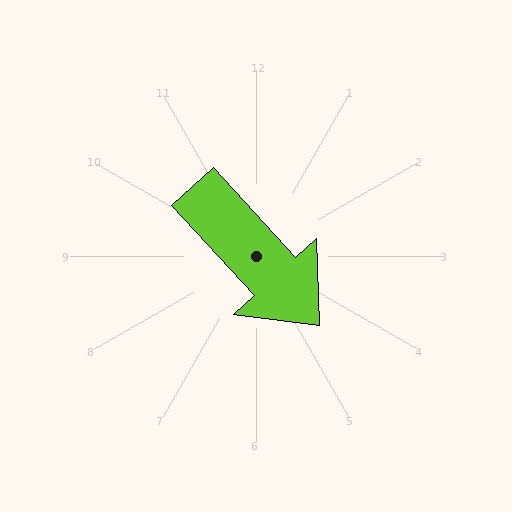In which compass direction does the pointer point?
Southeast.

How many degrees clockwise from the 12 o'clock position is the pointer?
Approximately 138 degrees.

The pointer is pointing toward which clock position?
Roughly 5 o'clock.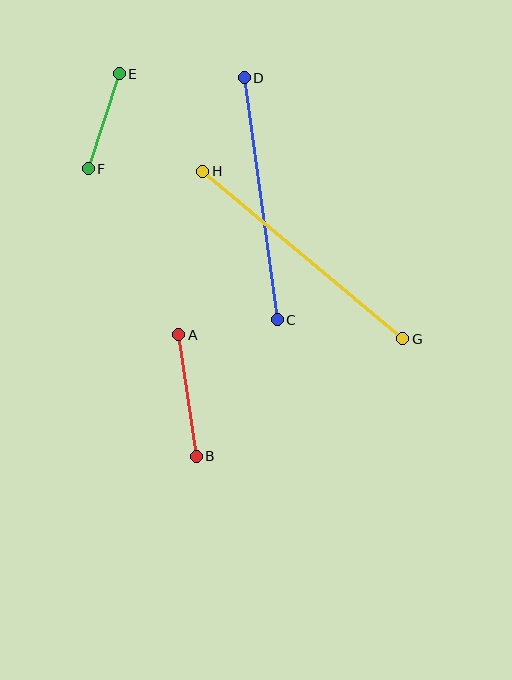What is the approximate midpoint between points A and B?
The midpoint is at approximately (187, 396) pixels.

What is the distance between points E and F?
The distance is approximately 100 pixels.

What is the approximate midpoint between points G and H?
The midpoint is at approximately (303, 255) pixels.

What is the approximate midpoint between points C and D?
The midpoint is at approximately (261, 199) pixels.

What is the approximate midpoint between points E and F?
The midpoint is at approximately (104, 121) pixels.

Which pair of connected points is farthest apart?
Points G and H are farthest apart.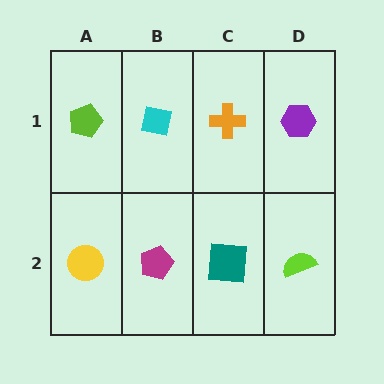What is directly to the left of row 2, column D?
A teal square.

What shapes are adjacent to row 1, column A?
A yellow circle (row 2, column A), a cyan square (row 1, column B).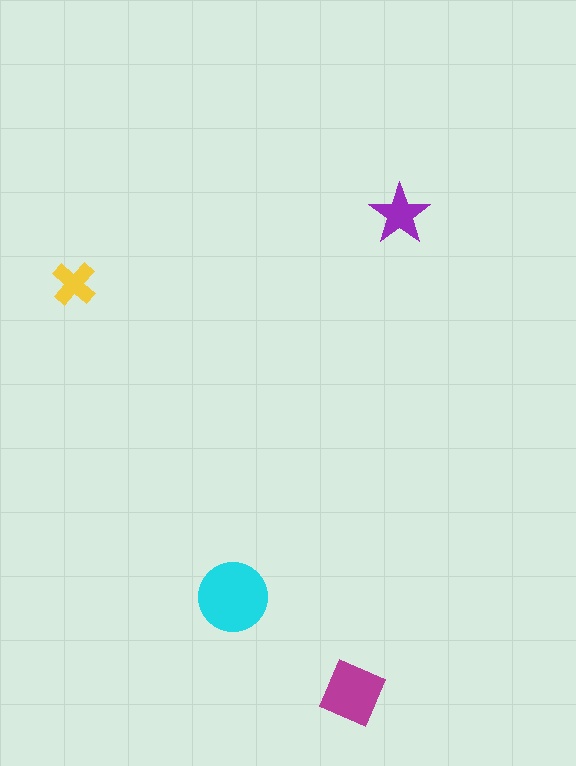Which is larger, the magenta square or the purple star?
The magenta square.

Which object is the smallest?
The yellow cross.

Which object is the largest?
The cyan circle.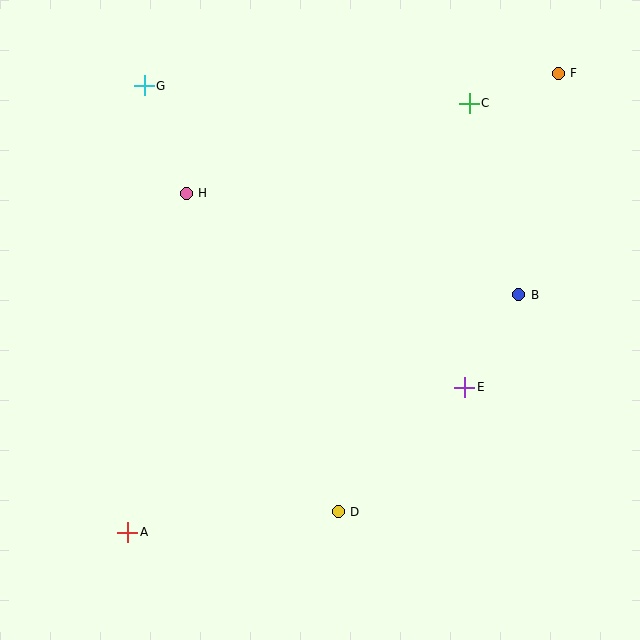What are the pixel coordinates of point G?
Point G is at (144, 86).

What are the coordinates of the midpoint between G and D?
The midpoint between G and D is at (241, 299).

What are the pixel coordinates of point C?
Point C is at (469, 103).